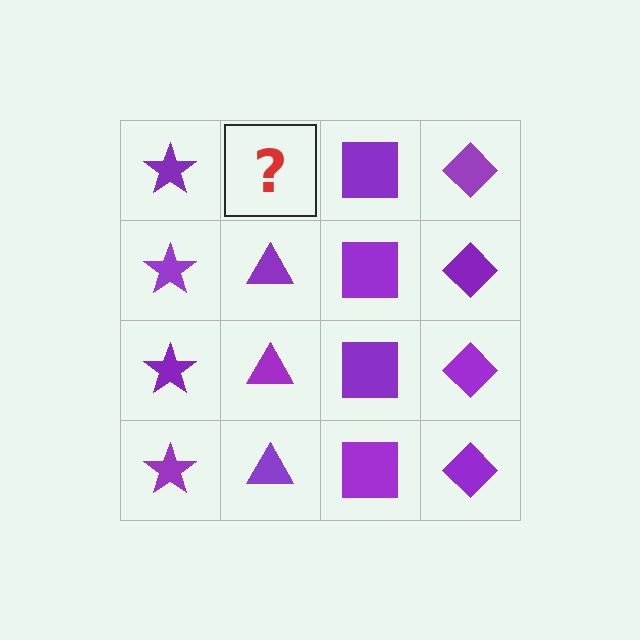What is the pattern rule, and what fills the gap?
The rule is that each column has a consistent shape. The gap should be filled with a purple triangle.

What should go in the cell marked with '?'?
The missing cell should contain a purple triangle.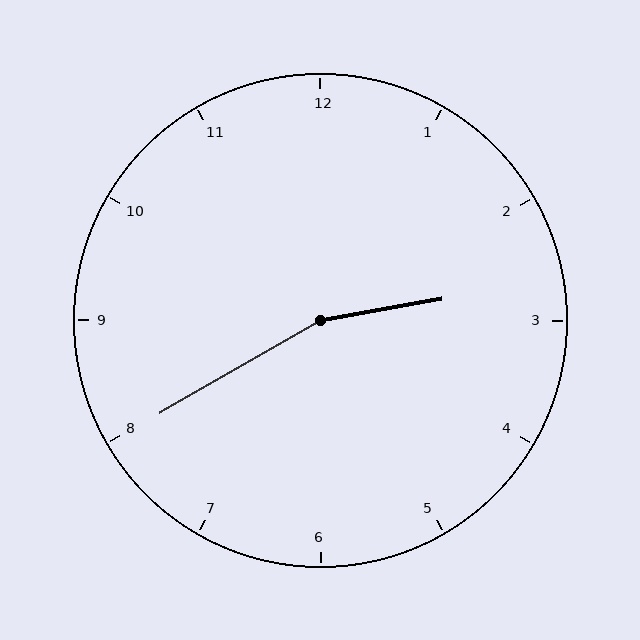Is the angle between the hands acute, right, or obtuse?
It is obtuse.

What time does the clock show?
2:40.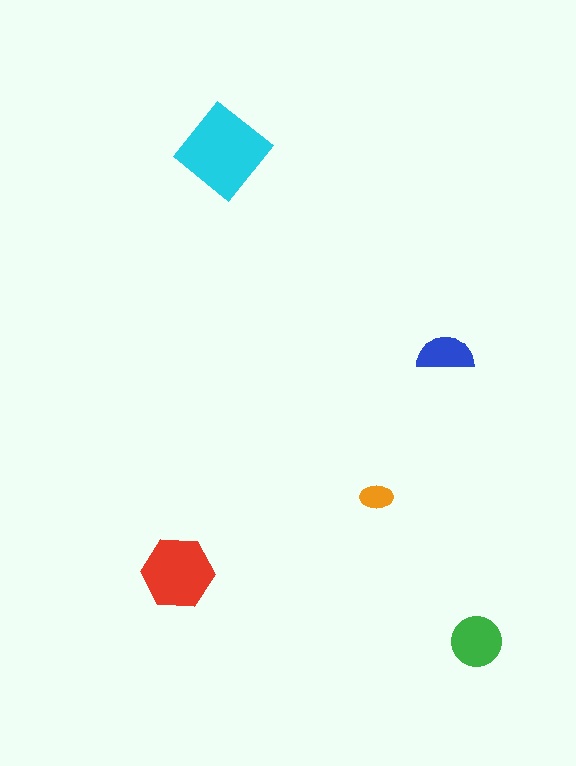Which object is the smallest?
The orange ellipse.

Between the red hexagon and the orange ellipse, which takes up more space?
The red hexagon.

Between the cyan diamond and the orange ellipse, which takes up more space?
The cyan diamond.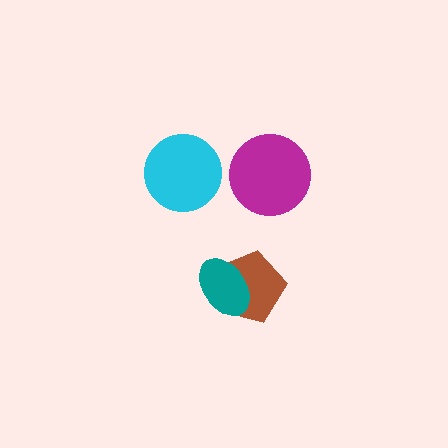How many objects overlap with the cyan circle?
0 objects overlap with the cyan circle.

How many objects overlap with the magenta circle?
0 objects overlap with the magenta circle.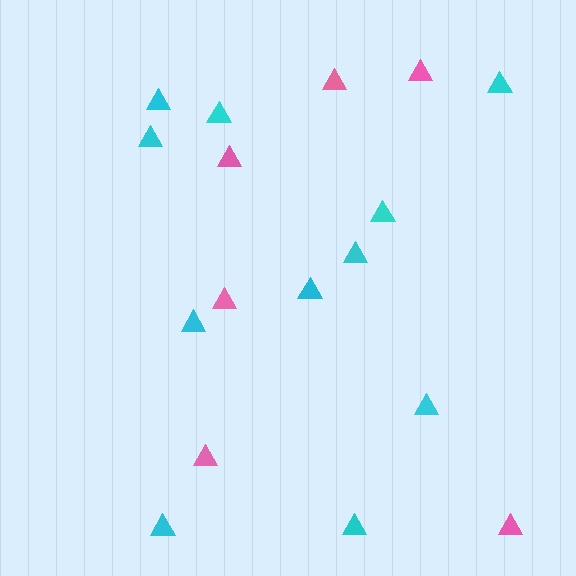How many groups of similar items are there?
There are 2 groups: one group of cyan triangles (11) and one group of pink triangles (6).